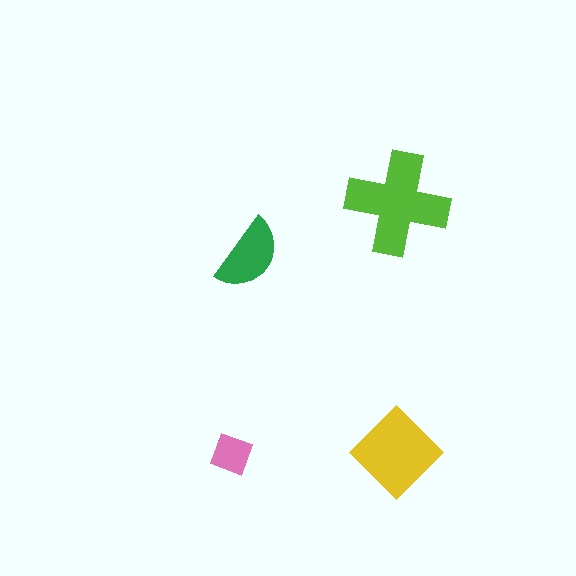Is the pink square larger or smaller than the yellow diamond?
Smaller.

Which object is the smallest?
The pink square.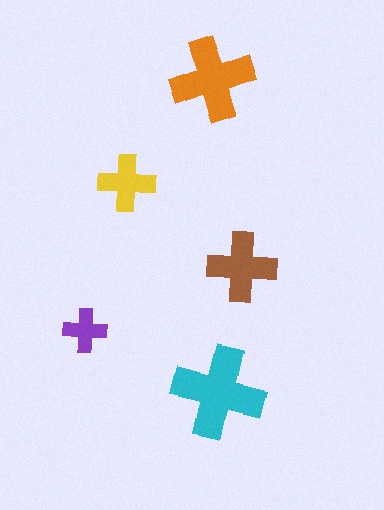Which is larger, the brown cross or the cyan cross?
The cyan one.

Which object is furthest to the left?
The purple cross is leftmost.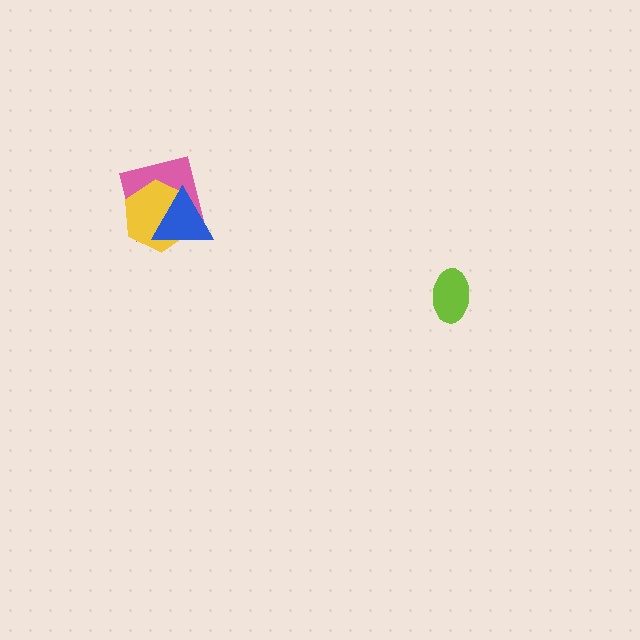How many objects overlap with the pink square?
2 objects overlap with the pink square.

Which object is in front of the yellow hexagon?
The blue triangle is in front of the yellow hexagon.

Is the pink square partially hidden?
Yes, it is partially covered by another shape.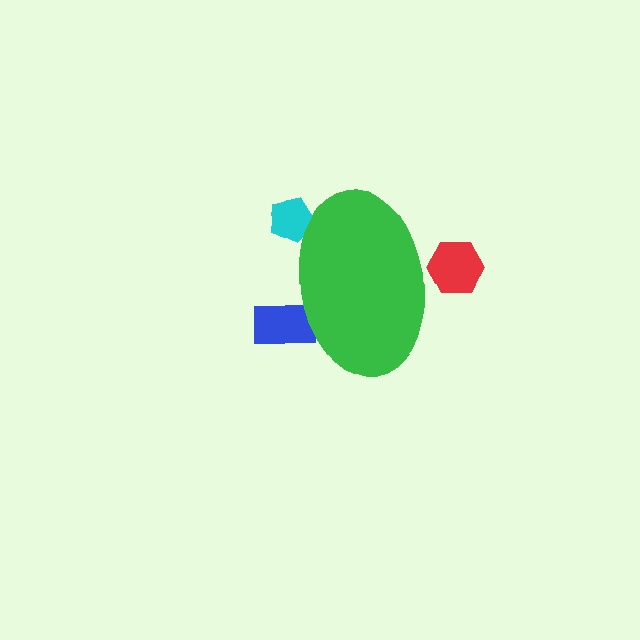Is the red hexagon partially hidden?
Yes, the red hexagon is partially hidden behind the green ellipse.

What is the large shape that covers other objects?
A green ellipse.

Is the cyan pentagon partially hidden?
Yes, the cyan pentagon is partially hidden behind the green ellipse.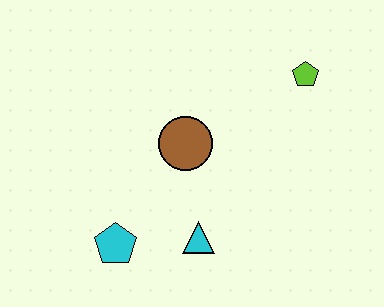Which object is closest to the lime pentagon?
The brown circle is closest to the lime pentagon.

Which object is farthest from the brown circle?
The lime pentagon is farthest from the brown circle.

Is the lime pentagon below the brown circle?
No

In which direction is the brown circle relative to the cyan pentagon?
The brown circle is above the cyan pentagon.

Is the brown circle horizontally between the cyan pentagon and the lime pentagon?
Yes